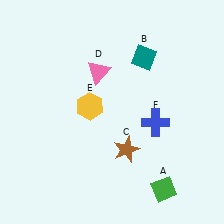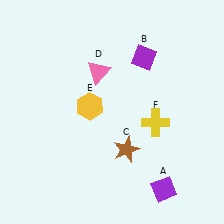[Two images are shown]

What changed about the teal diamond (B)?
In Image 1, B is teal. In Image 2, it changed to purple.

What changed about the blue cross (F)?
In Image 1, F is blue. In Image 2, it changed to yellow.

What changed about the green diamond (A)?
In Image 1, A is green. In Image 2, it changed to purple.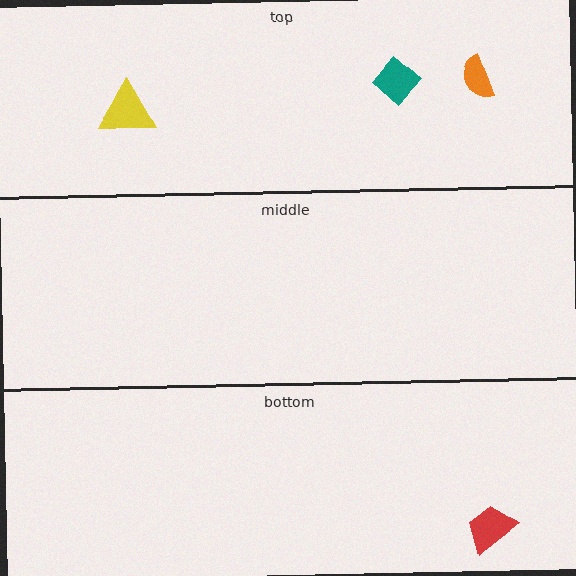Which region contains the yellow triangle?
The top region.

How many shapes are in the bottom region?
1.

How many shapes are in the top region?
3.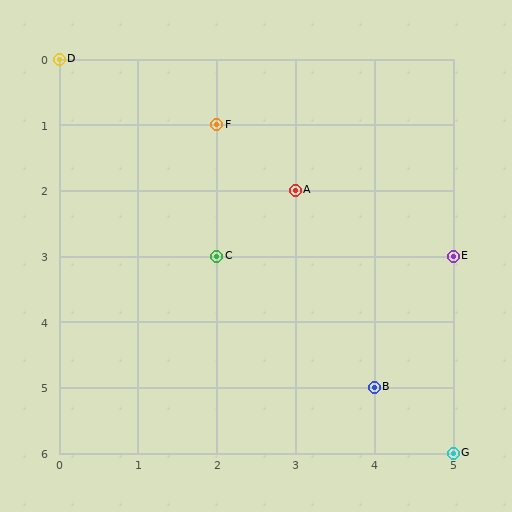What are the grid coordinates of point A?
Point A is at grid coordinates (3, 2).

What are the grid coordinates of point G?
Point G is at grid coordinates (5, 6).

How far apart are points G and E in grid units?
Points G and E are 3 rows apart.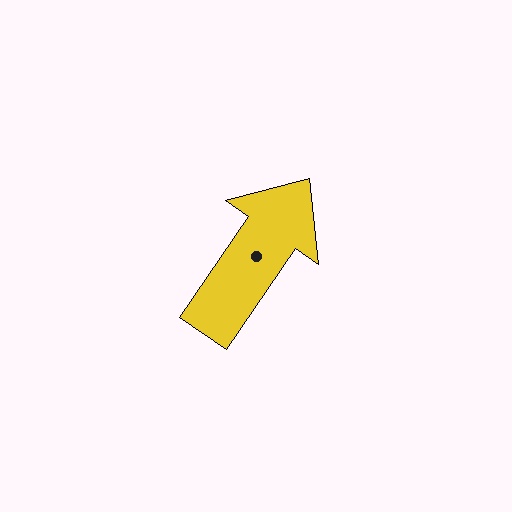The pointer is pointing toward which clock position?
Roughly 1 o'clock.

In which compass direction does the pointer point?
Northeast.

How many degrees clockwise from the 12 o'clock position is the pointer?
Approximately 34 degrees.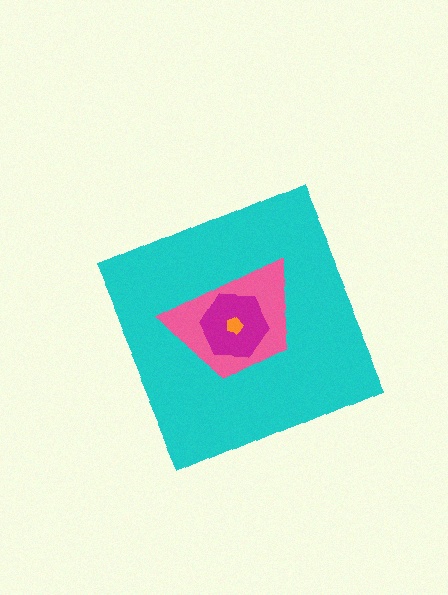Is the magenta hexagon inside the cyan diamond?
Yes.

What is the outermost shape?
The cyan diamond.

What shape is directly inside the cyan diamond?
The pink trapezoid.